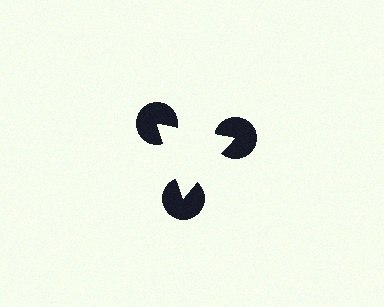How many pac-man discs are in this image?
There are 3 — one at each vertex of the illusory triangle.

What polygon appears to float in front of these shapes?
An illusory triangle — its edges are inferred from the aligned wedge cuts in the pac-man discs, not physically drawn.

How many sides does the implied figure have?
3 sides.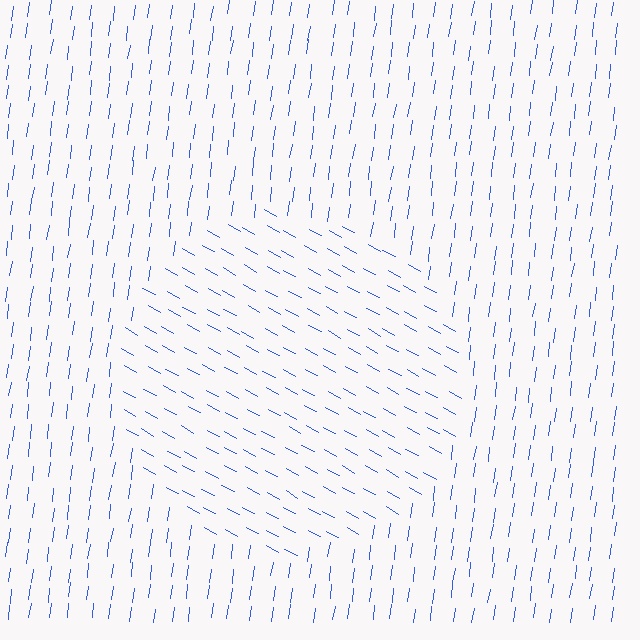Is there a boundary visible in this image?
Yes, there is a texture boundary formed by a change in line orientation.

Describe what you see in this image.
The image is filled with small blue line segments. A circle region in the image has lines oriented differently from the surrounding lines, creating a visible texture boundary.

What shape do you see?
I see a circle.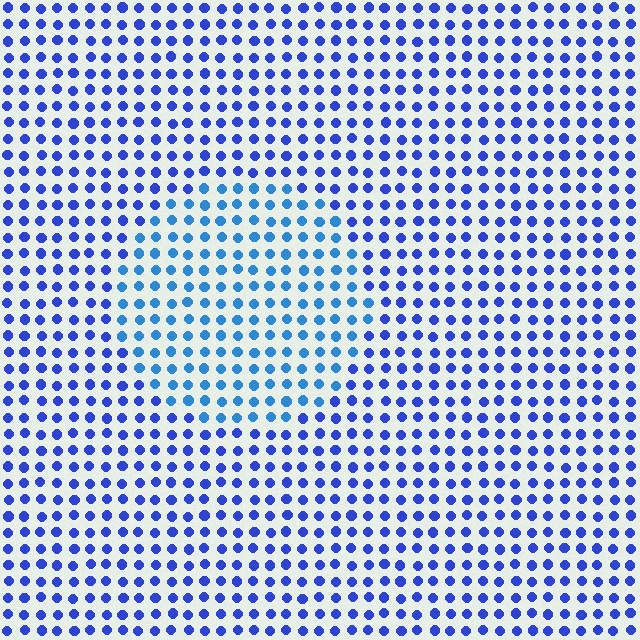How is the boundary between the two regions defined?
The boundary is defined purely by a slight shift in hue (about 26 degrees). Spacing, size, and orientation are identical on both sides.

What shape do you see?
I see a circle.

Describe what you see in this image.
The image is filled with small blue elements in a uniform arrangement. A circle-shaped region is visible where the elements are tinted to a slightly different hue, forming a subtle color boundary.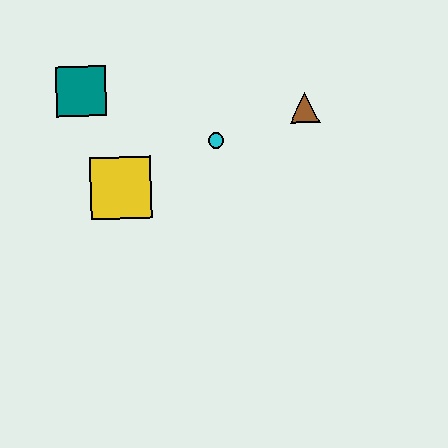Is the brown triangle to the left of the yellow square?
No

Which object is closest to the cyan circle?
The brown triangle is closest to the cyan circle.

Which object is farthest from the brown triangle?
The teal square is farthest from the brown triangle.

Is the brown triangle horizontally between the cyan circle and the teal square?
No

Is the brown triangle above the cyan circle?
Yes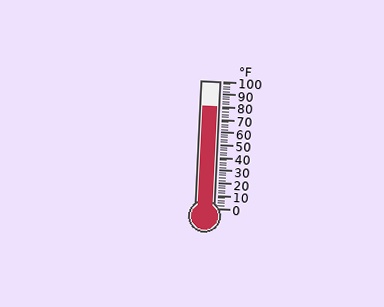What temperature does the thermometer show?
The thermometer shows approximately 80°F.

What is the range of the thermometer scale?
The thermometer scale ranges from 0°F to 100°F.